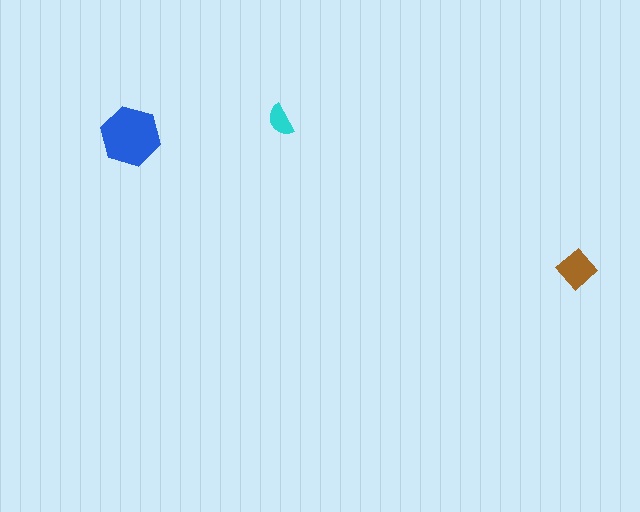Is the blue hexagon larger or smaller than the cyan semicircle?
Larger.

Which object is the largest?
The blue hexagon.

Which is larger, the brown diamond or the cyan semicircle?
The brown diamond.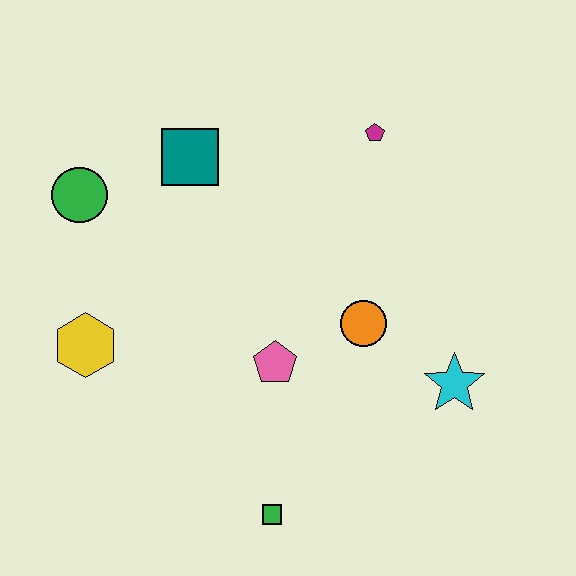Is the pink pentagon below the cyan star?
No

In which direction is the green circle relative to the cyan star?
The green circle is to the left of the cyan star.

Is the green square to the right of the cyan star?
No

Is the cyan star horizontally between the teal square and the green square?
No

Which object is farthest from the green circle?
The cyan star is farthest from the green circle.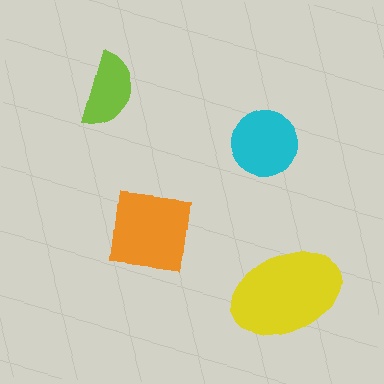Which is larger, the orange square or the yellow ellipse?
The yellow ellipse.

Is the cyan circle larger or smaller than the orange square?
Smaller.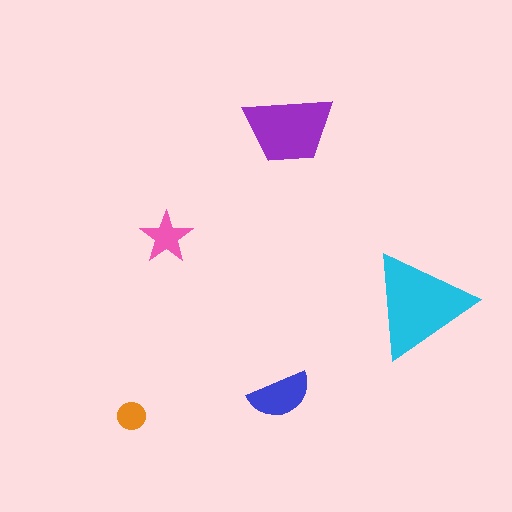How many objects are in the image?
There are 5 objects in the image.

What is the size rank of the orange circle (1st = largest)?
5th.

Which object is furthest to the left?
The orange circle is leftmost.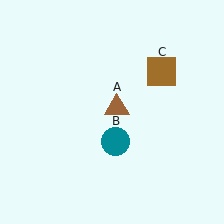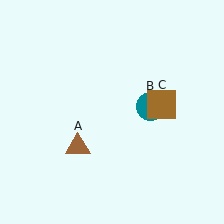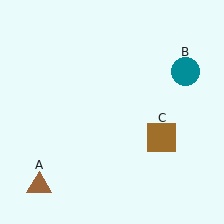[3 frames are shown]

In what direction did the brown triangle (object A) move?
The brown triangle (object A) moved down and to the left.